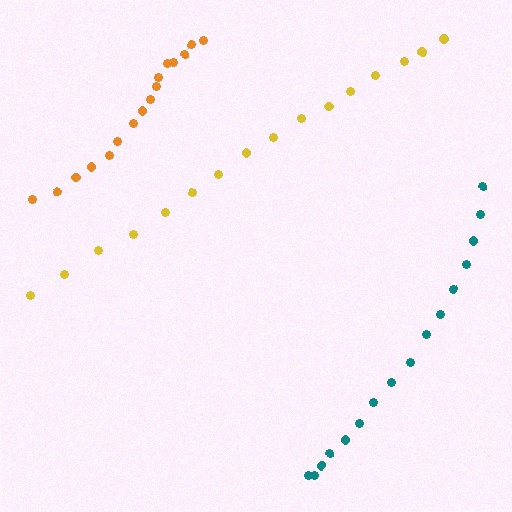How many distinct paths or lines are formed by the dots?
There are 3 distinct paths.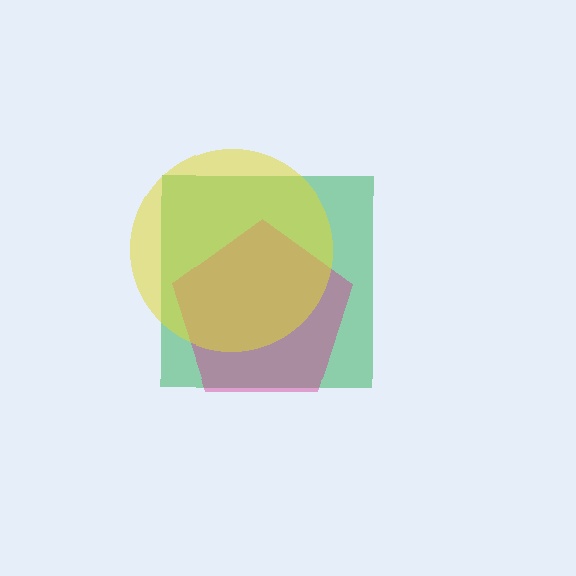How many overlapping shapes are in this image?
There are 3 overlapping shapes in the image.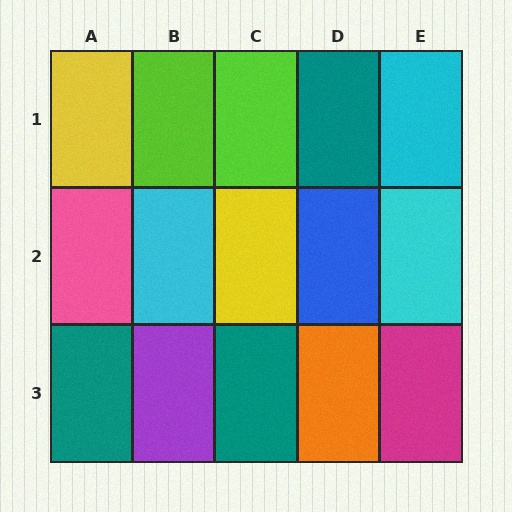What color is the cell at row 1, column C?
Lime.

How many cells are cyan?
3 cells are cyan.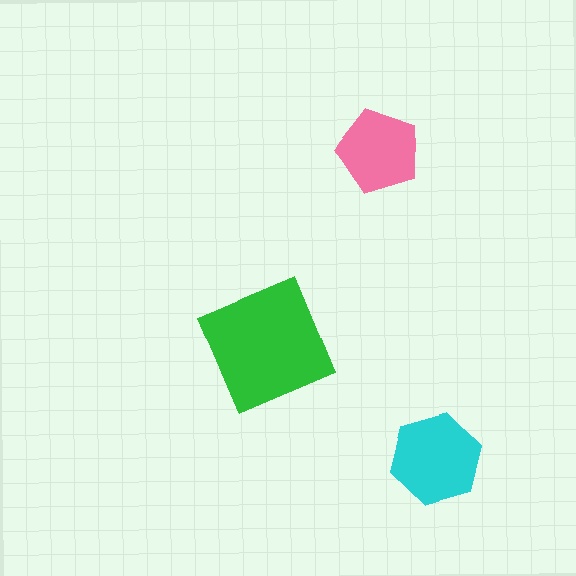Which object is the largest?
The green square.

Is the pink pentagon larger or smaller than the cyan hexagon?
Smaller.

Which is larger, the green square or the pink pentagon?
The green square.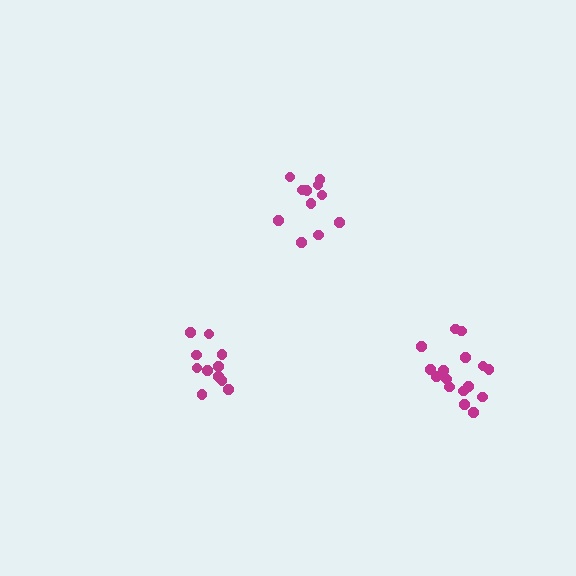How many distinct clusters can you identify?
There are 3 distinct clusters.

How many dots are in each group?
Group 1: 11 dots, Group 2: 17 dots, Group 3: 11 dots (39 total).